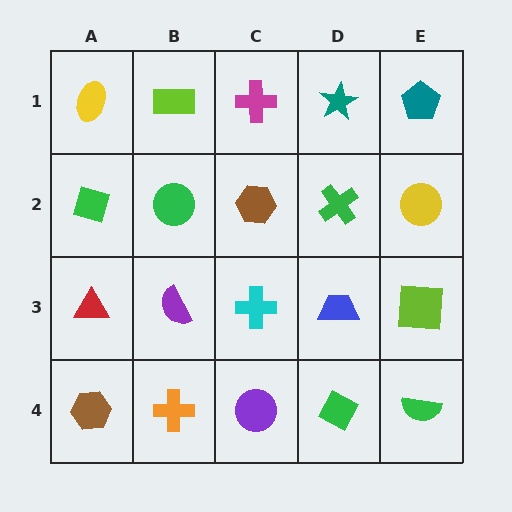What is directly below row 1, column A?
A green diamond.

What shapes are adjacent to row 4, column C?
A cyan cross (row 3, column C), an orange cross (row 4, column B), a green diamond (row 4, column D).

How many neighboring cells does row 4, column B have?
3.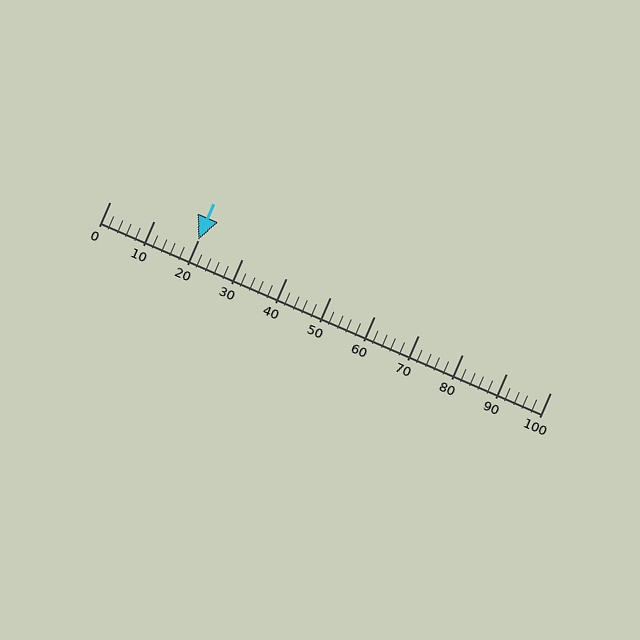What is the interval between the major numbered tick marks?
The major tick marks are spaced 10 units apart.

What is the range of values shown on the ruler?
The ruler shows values from 0 to 100.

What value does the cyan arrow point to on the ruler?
The cyan arrow points to approximately 20.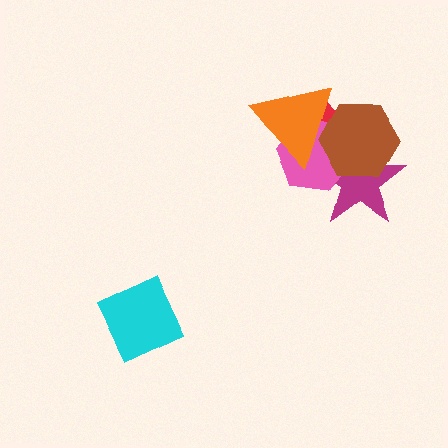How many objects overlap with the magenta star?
4 objects overlap with the magenta star.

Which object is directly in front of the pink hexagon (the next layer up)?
The orange triangle is directly in front of the pink hexagon.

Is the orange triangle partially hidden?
Yes, it is partially covered by another shape.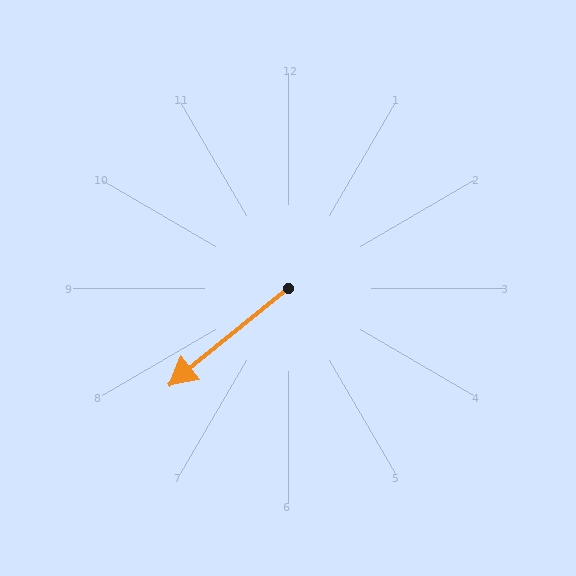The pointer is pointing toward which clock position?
Roughly 8 o'clock.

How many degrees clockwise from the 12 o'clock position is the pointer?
Approximately 231 degrees.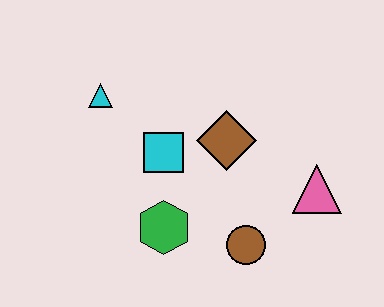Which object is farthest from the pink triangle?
The cyan triangle is farthest from the pink triangle.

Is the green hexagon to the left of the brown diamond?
Yes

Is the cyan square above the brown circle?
Yes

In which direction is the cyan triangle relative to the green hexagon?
The cyan triangle is above the green hexagon.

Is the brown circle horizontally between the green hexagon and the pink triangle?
Yes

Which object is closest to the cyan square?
The brown diamond is closest to the cyan square.